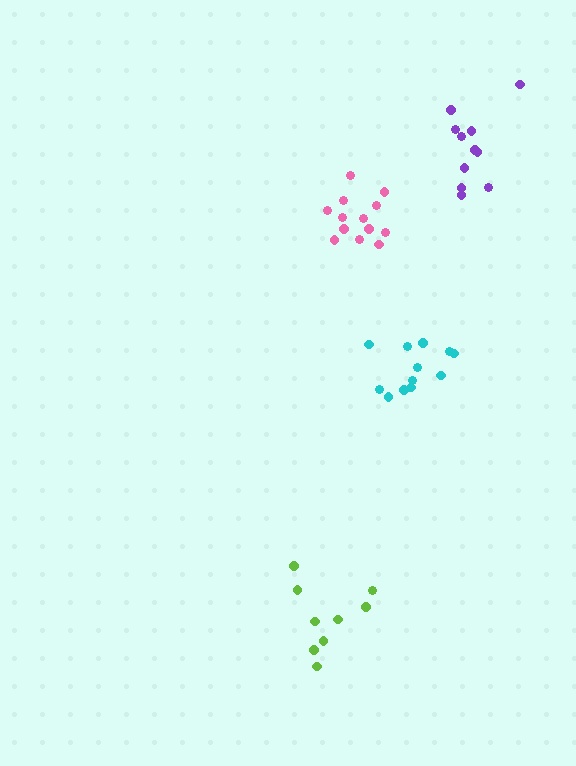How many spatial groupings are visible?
There are 4 spatial groupings.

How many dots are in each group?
Group 1: 11 dots, Group 2: 9 dots, Group 3: 12 dots, Group 4: 13 dots (45 total).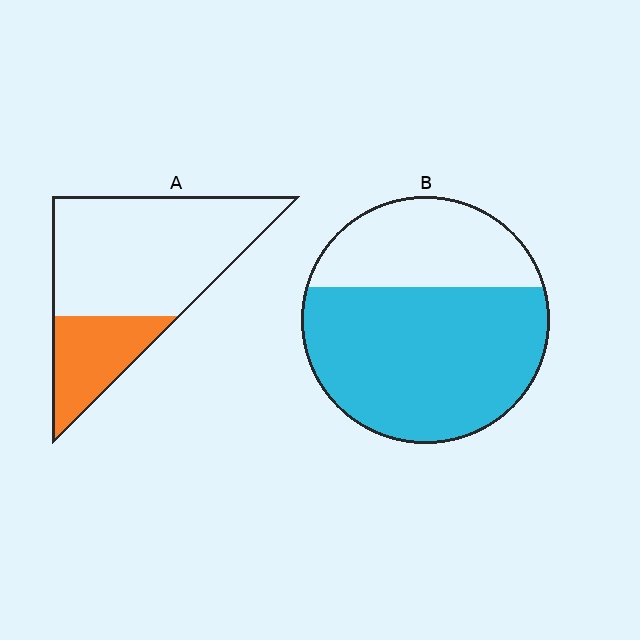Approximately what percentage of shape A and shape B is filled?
A is approximately 25% and B is approximately 65%.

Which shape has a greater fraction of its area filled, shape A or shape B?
Shape B.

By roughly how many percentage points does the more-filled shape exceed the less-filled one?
By roughly 40 percentage points (B over A).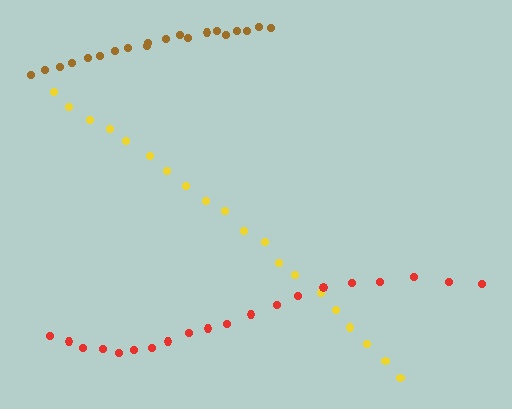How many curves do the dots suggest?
There are 3 distinct paths.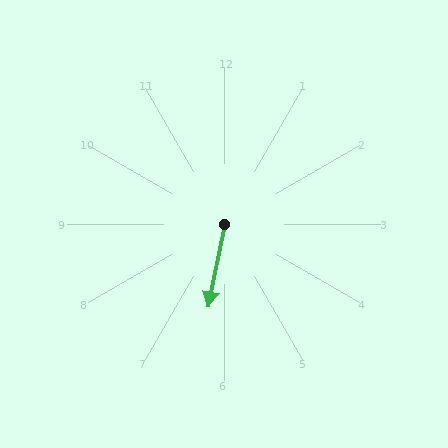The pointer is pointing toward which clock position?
Roughly 6 o'clock.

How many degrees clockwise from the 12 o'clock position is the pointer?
Approximately 191 degrees.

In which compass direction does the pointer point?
South.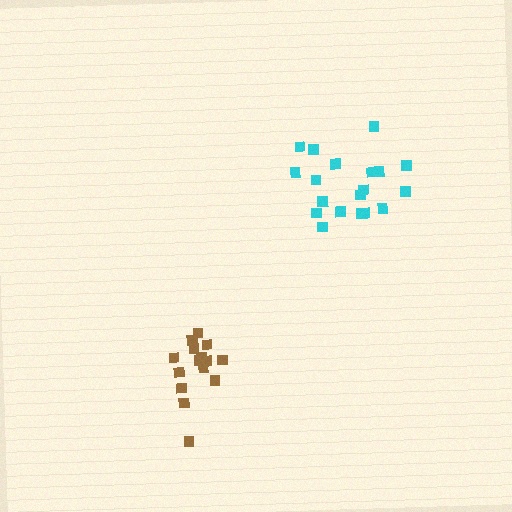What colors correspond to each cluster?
The clusters are colored: cyan, brown.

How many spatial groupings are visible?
There are 2 spatial groupings.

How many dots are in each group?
Group 1: 19 dots, Group 2: 15 dots (34 total).